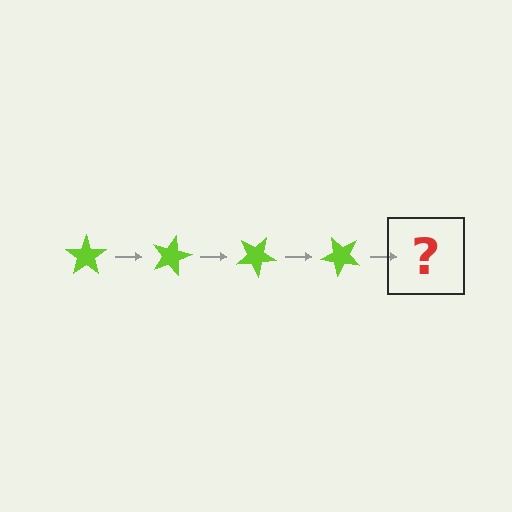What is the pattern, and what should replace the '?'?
The pattern is that the star rotates 15 degrees each step. The '?' should be a lime star rotated 60 degrees.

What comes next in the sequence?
The next element should be a lime star rotated 60 degrees.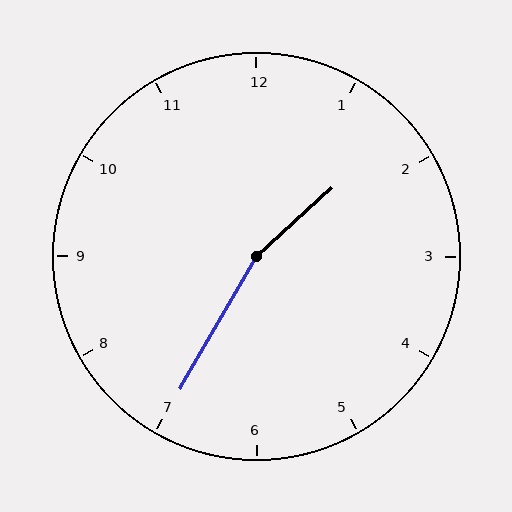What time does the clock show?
1:35.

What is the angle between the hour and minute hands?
Approximately 162 degrees.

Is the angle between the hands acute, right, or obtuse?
It is obtuse.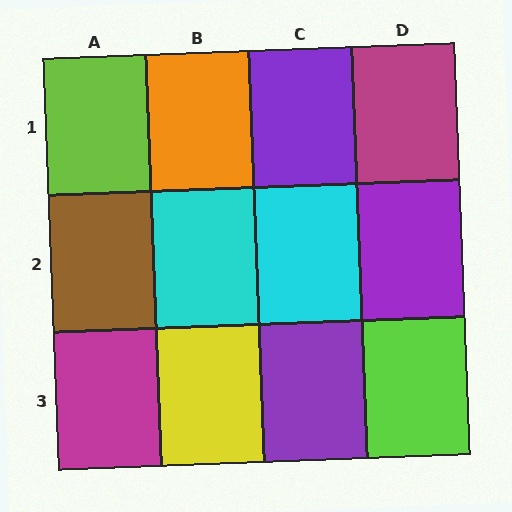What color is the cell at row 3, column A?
Magenta.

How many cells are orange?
1 cell is orange.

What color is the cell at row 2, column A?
Brown.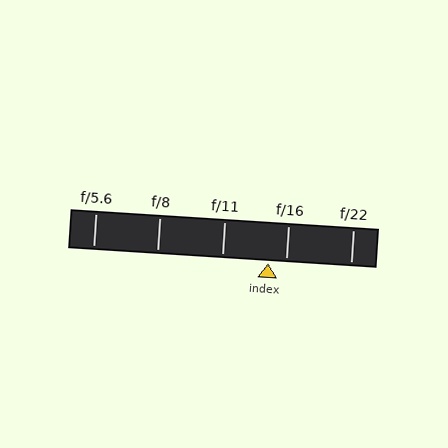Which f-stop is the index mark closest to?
The index mark is closest to f/16.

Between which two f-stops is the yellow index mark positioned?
The index mark is between f/11 and f/16.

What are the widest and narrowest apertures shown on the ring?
The widest aperture shown is f/5.6 and the narrowest is f/22.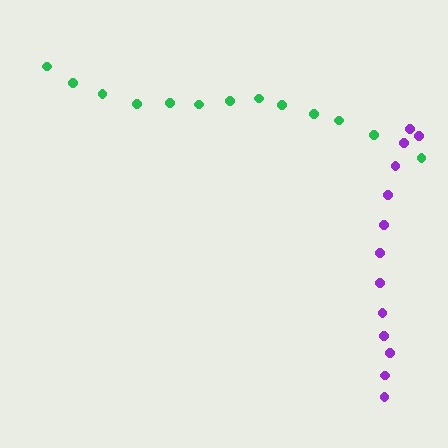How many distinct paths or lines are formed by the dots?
There are 2 distinct paths.